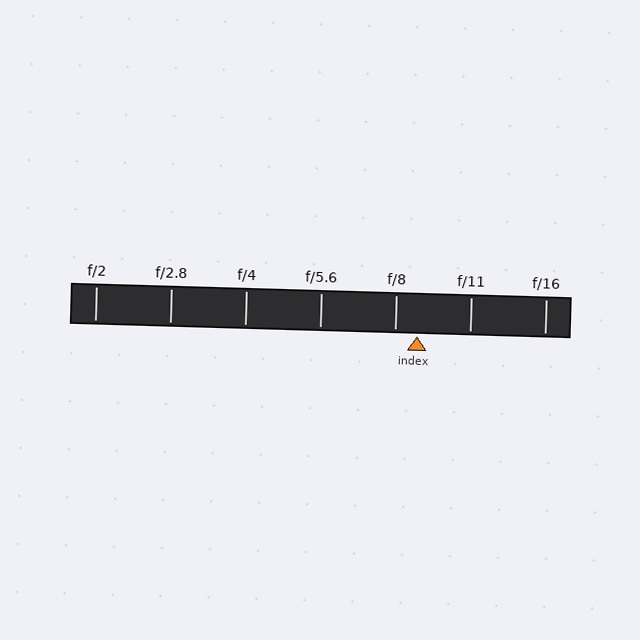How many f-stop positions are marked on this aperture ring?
There are 7 f-stop positions marked.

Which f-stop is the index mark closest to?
The index mark is closest to f/8.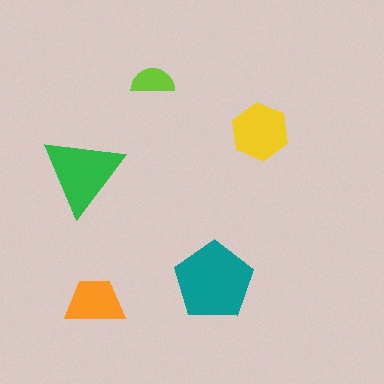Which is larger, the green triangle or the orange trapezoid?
The green triangle.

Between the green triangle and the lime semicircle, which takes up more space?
The green triangle.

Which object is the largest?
The teal pentagon.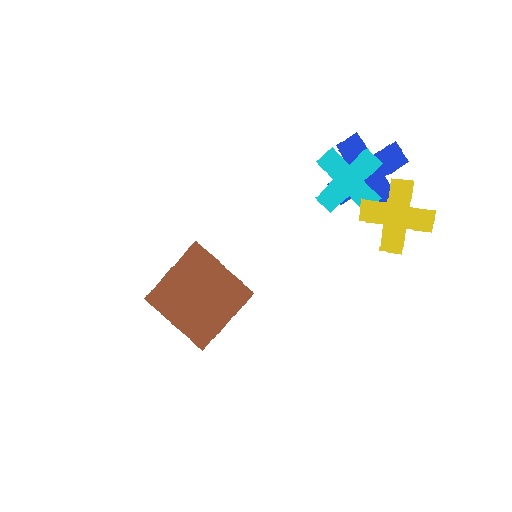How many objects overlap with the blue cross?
2 objects overlap with the blue cross.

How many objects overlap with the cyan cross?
2 objects overlap with the cyan cross.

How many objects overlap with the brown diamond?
0 objects overlap with the brown diamond.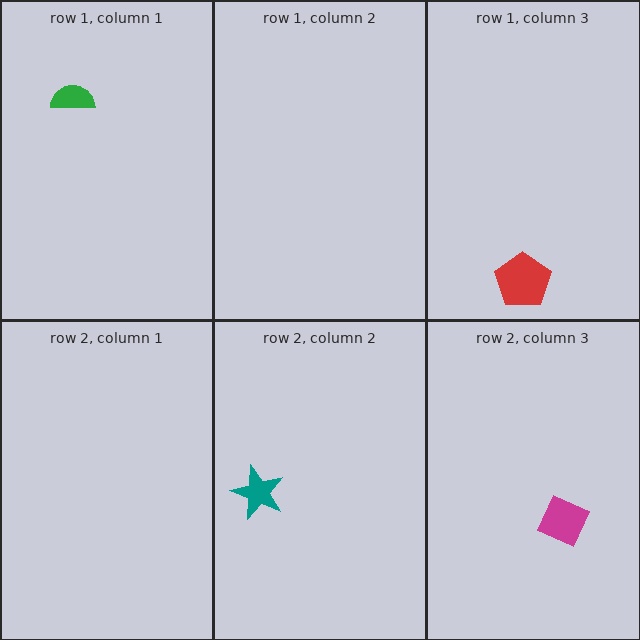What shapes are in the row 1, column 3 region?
The red pentagon.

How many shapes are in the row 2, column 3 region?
1.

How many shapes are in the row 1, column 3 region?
1.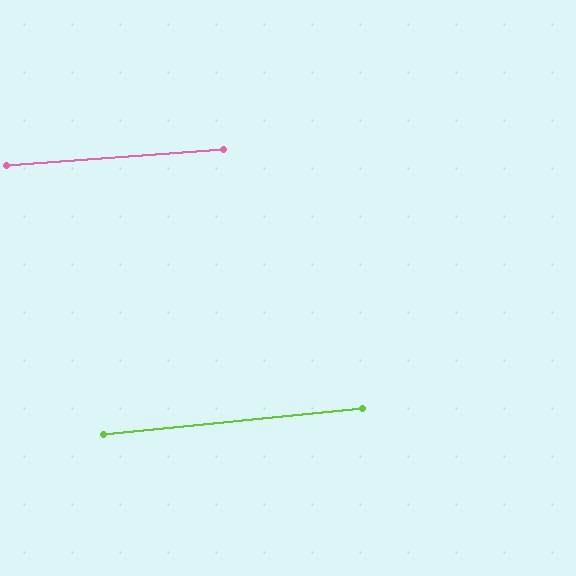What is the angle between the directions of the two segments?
Approximately 2 degrees.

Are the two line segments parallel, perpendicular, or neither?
Parallel — their directions differ by only 1.7°.